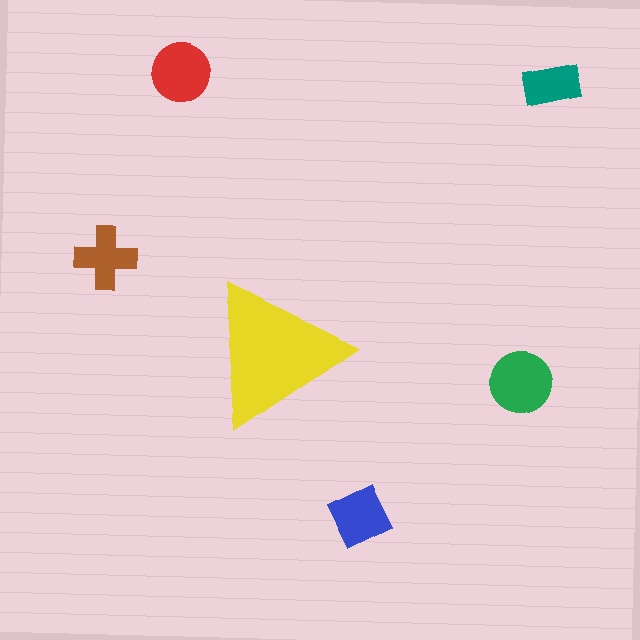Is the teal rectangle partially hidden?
No, the teal rectangle is fully visible.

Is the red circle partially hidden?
No, the red circle is fully visible.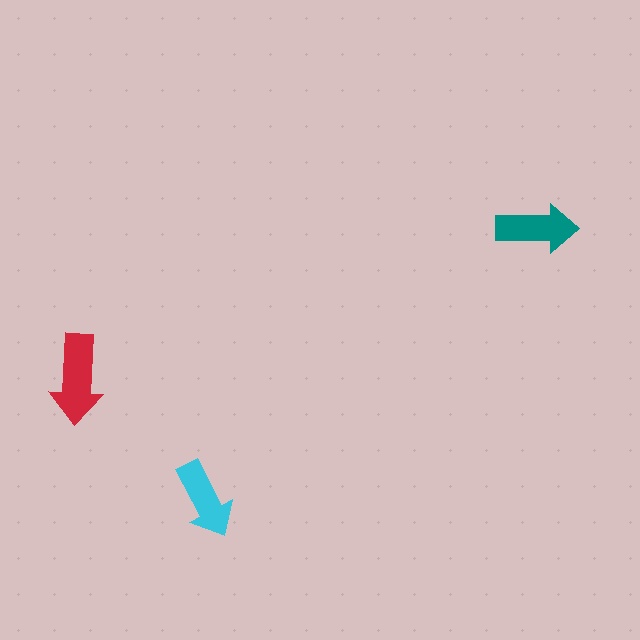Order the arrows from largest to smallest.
the red one, the teal one, the cyan one.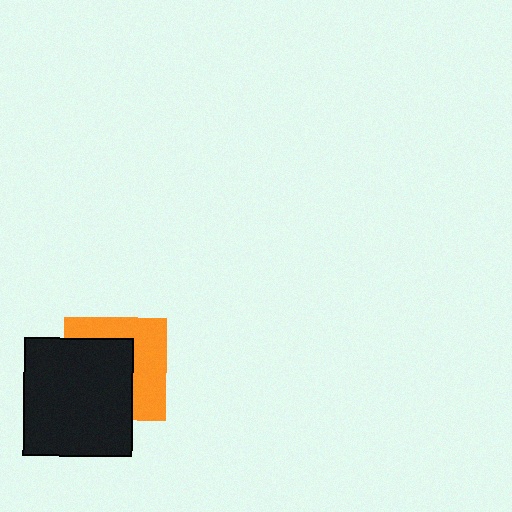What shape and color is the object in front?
The object in front is a black rectangle.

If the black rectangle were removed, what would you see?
You would see the complete orange square.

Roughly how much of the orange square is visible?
A small part of it is visible (roughly 45%).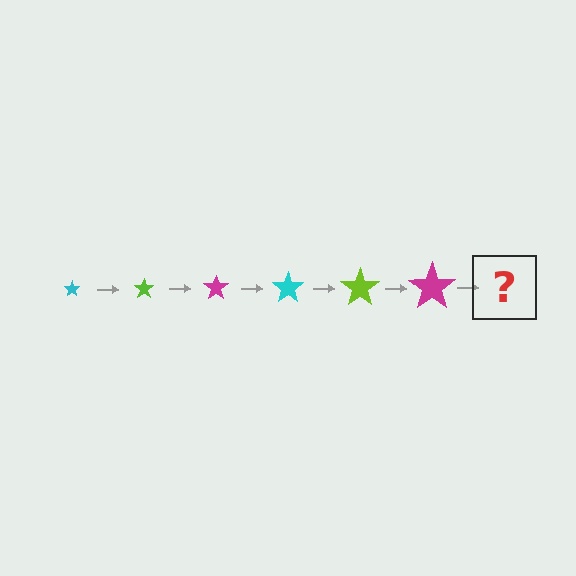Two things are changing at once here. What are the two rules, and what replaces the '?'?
The two rules are that the star grows larger each step and the color cycles through cyan, lime, and magenta. The '?' should be a cyan star, larger than the previous one.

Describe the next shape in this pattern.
It should be a cyan star, larger than the previous one.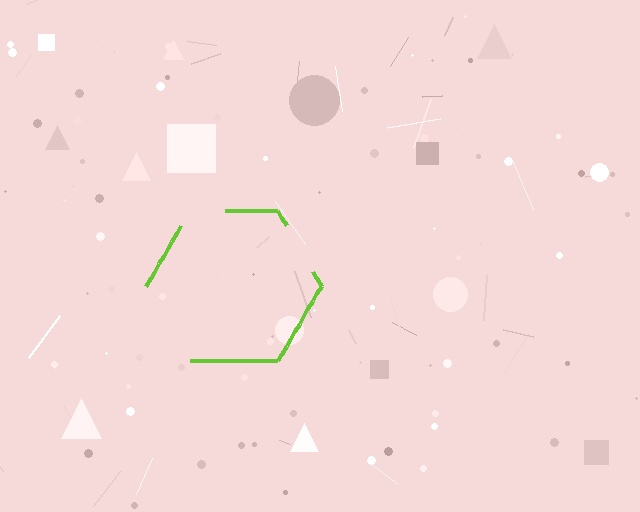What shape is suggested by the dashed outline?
The dashed outline suggests a hexagon.